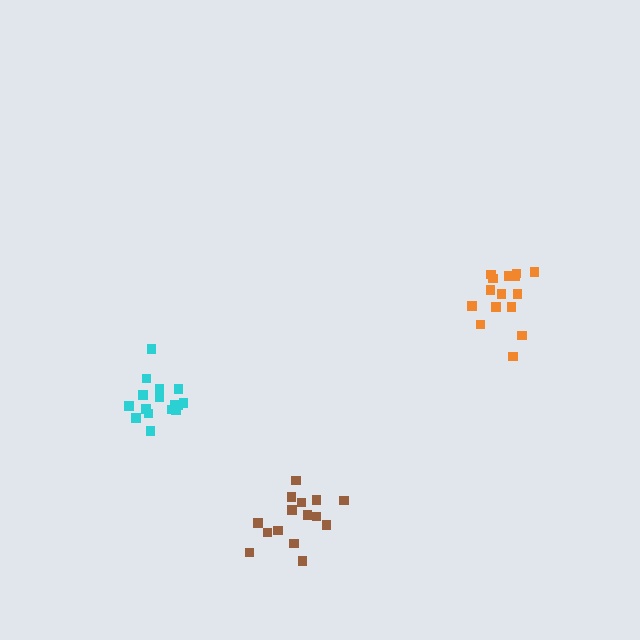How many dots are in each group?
Group 1: 15 dots, Group 2: 16 dots, Group 3: 15 dots (46 total).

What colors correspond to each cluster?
The clusters are colored: orange, cyan, brown.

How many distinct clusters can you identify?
There are 3 distinct clusters.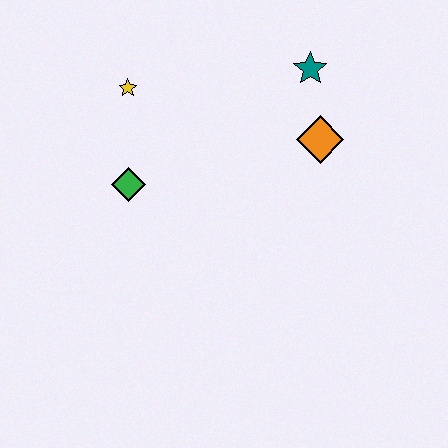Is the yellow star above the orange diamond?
Yes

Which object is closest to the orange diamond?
The teal star is closest to the orange diamond.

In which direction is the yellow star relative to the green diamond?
The yellow star is above the green diamond.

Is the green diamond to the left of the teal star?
Yes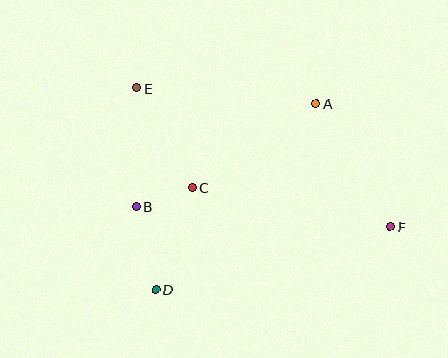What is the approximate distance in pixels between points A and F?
The distance between A and F is approximately 144 pixels.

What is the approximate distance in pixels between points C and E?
The distance between C and E is approximately 114 pixels.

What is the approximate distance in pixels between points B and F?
The distance between B and F is approximately 255 pixels.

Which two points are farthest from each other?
Points E and F are farthest from each other.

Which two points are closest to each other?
Points B and C are closest to each other.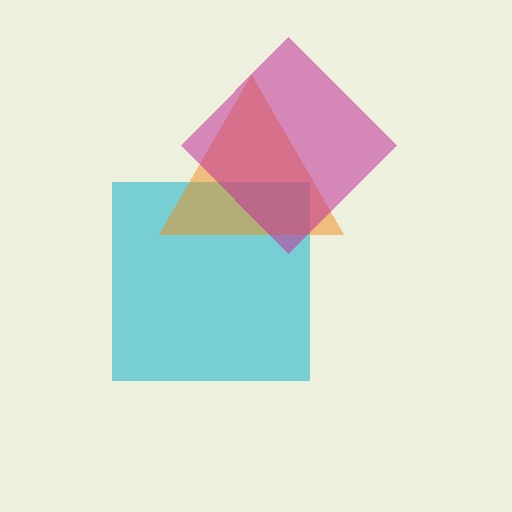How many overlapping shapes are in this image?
There are 3 overlapping shapes in the image.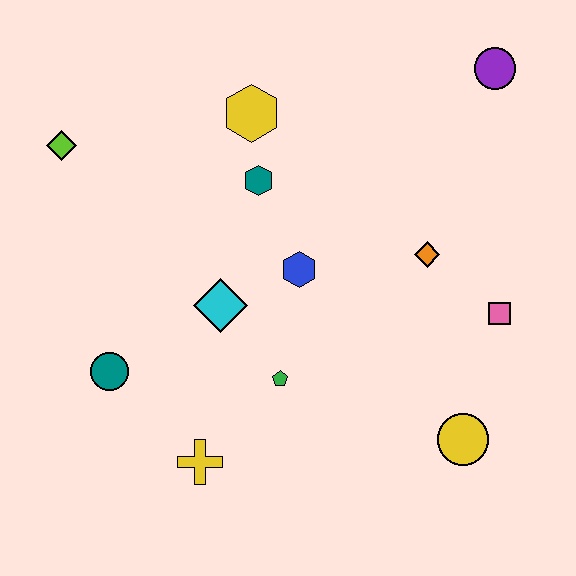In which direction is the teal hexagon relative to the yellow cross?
The teal hexagon is above the yellow cross.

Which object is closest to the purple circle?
The orange diamond is closest to the purple circle.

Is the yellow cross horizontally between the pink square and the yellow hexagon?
No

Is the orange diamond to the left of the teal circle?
No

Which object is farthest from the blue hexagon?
The purple circle is farthest from the blue hexagon.